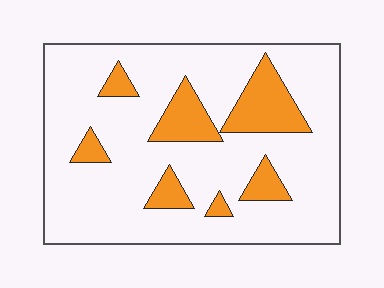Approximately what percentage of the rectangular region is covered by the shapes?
Approximately 20%.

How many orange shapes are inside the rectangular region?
7.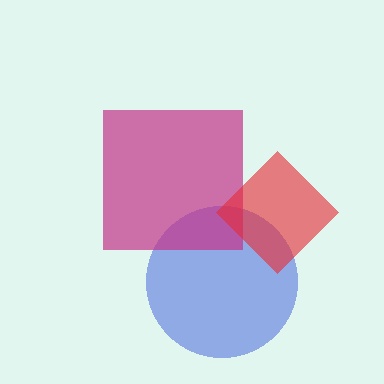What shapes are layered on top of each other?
The layered shapes are: a blue circle, a magenta square, a red diamond.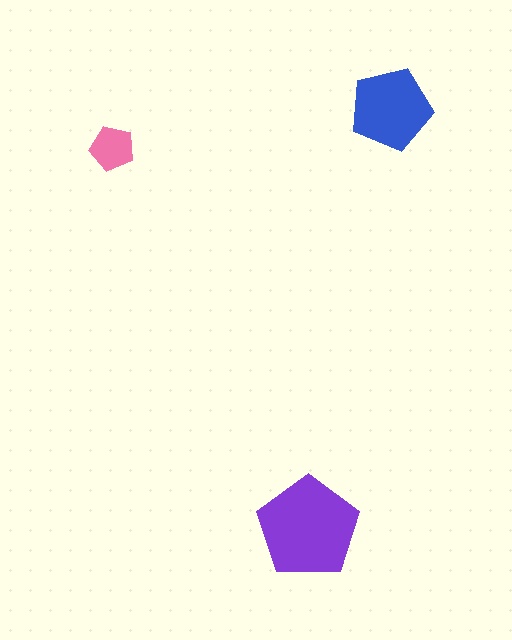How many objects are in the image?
There are 3 objects in the image.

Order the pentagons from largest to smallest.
the purple one, the blue one, the pink one.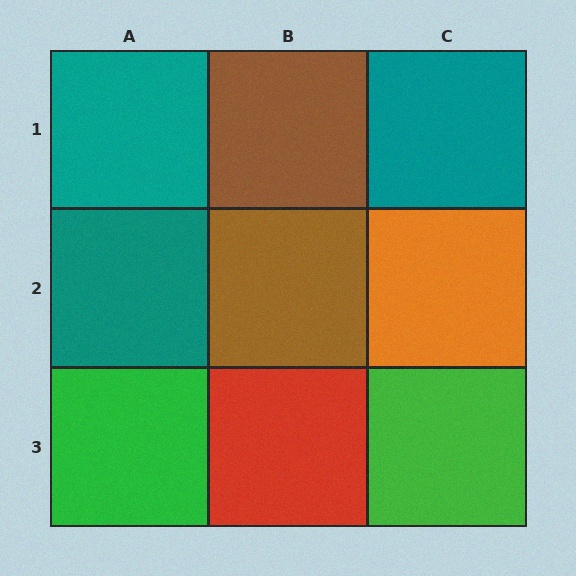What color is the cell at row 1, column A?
Teal.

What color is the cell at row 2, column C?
Orange.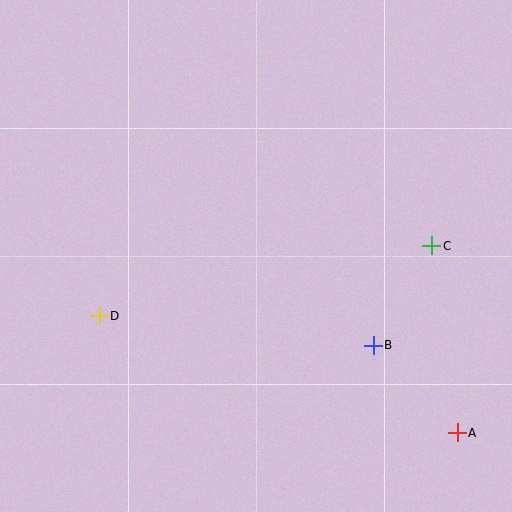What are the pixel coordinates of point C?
Point C is at (432, 246).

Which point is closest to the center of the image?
Point B at (373, 345) is closest to the center.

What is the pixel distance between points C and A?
The distance between C and A is 189 pixels.